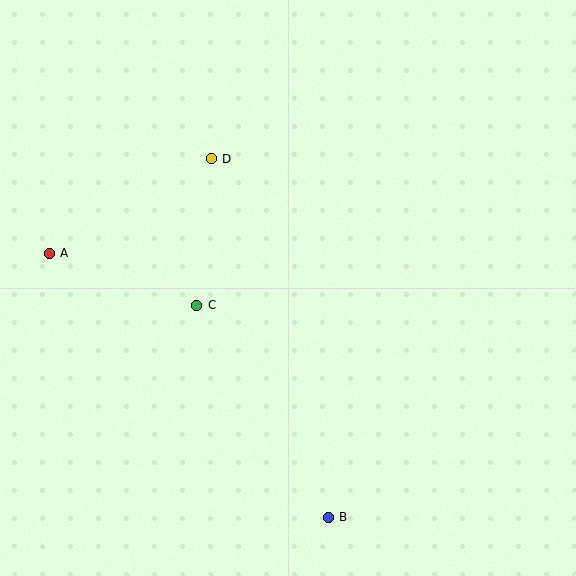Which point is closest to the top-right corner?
Point D is closest to the top-right corner.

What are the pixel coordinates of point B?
Point B is at (328, 517).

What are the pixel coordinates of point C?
Point C is at (197, 305).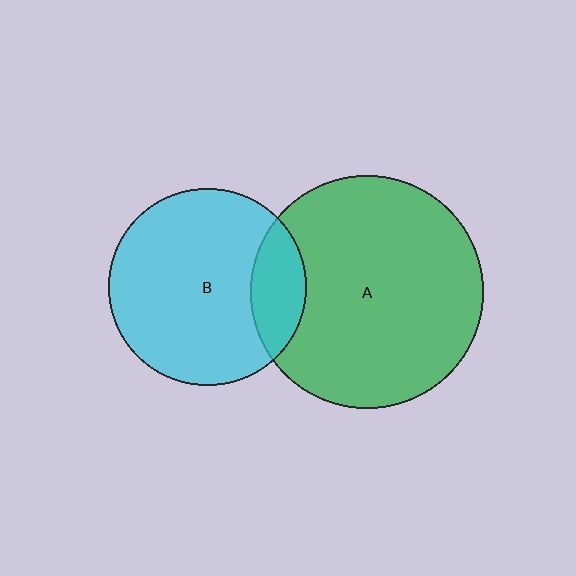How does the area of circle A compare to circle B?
Approximately 1.4 times.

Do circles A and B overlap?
Yes.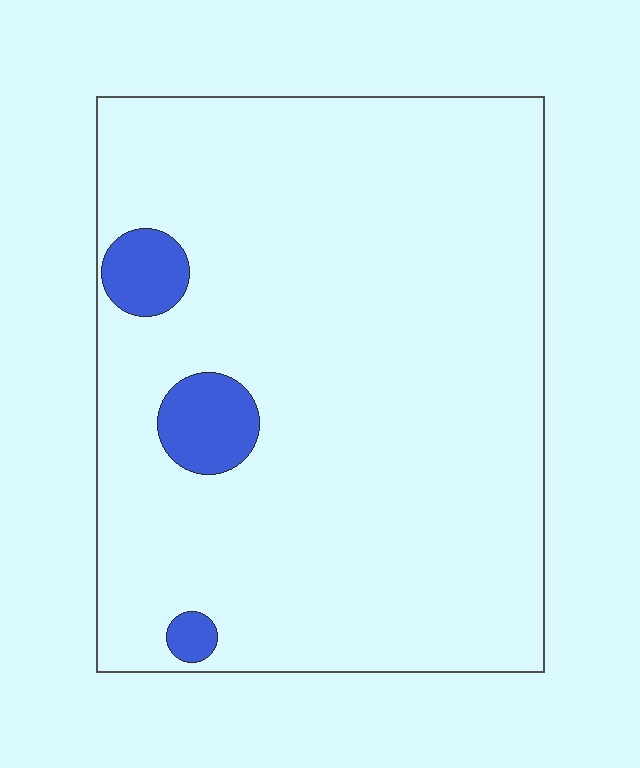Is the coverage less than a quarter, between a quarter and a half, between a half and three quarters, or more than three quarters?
Less than a quarter.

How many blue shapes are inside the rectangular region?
3.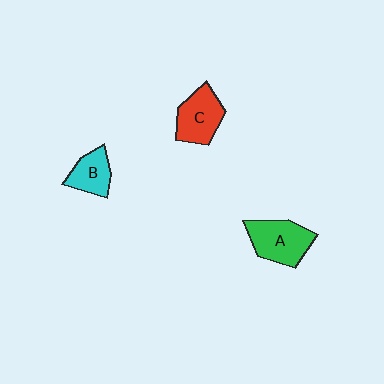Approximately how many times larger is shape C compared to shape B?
Approximately 1.4 times.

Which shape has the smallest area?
Shape B (cyan).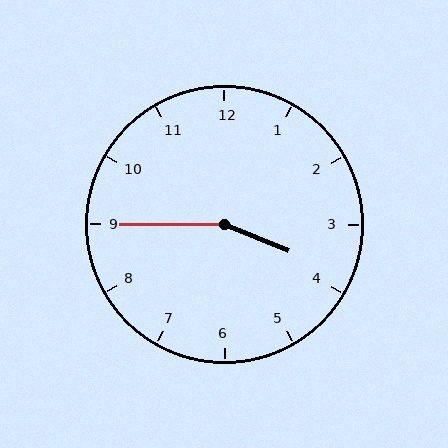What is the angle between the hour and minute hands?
Approximately 158 degrees.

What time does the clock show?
3:45.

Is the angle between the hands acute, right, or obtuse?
It is obtuse.